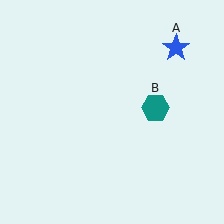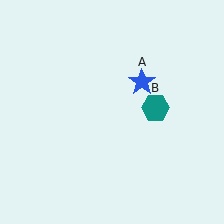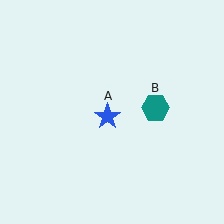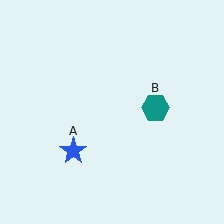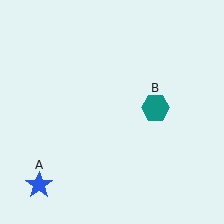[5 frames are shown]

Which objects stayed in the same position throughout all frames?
Teal hexagon (object B) remained stationary.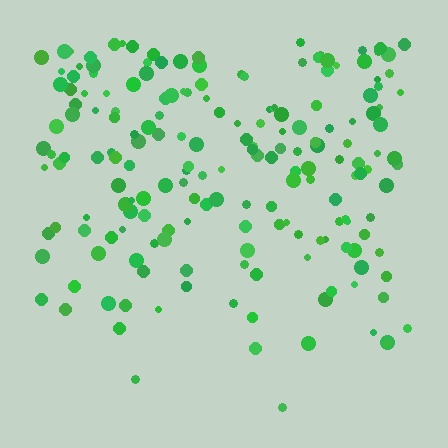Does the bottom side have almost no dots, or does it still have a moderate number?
Still a moderate number, just noticeably fewer than the top.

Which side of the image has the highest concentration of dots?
The top.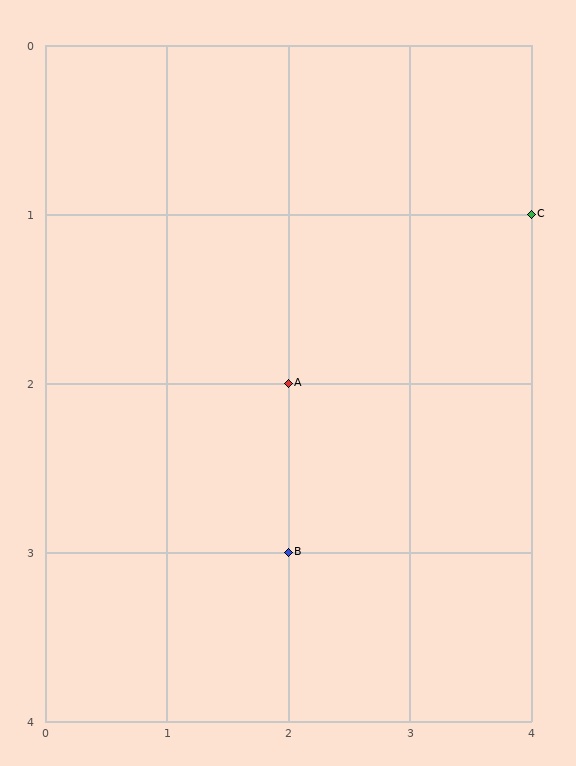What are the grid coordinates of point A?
Point A is at grid coordinates (2, 2).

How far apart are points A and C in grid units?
Points A and C are 2 columns and 1 row apart (about 2.2 grid units diagonally).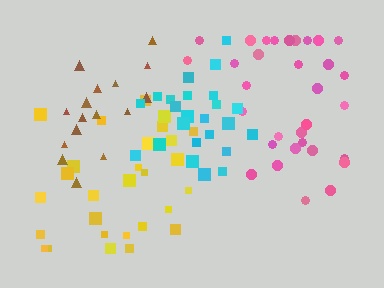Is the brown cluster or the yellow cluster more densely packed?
Brown.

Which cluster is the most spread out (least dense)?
Yellow.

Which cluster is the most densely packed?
Cyan.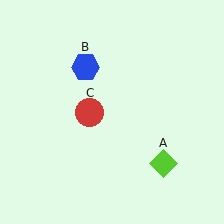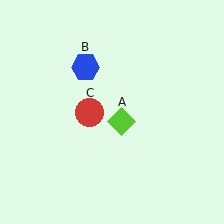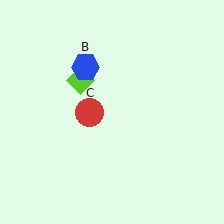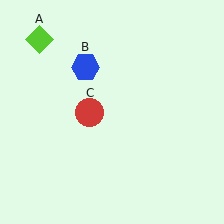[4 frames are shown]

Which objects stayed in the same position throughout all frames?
Blue hexagon (object B) and red circle (object C) remained stationary.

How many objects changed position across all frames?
1 object changed position: lime diamond (object A).